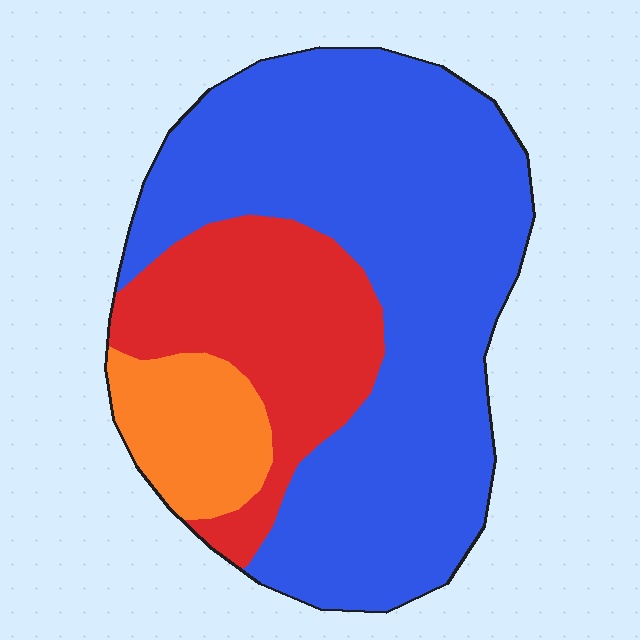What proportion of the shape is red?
Red takes up about one quarter (1/4) of the shape.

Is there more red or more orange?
Red.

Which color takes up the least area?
Orange, at roughly 10%.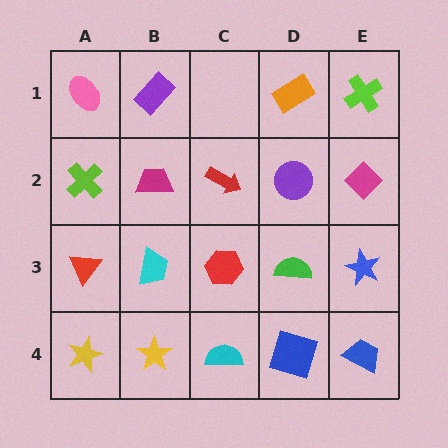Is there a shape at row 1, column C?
No, that cell is empty.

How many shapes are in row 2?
5 shapes.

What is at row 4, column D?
A blue square.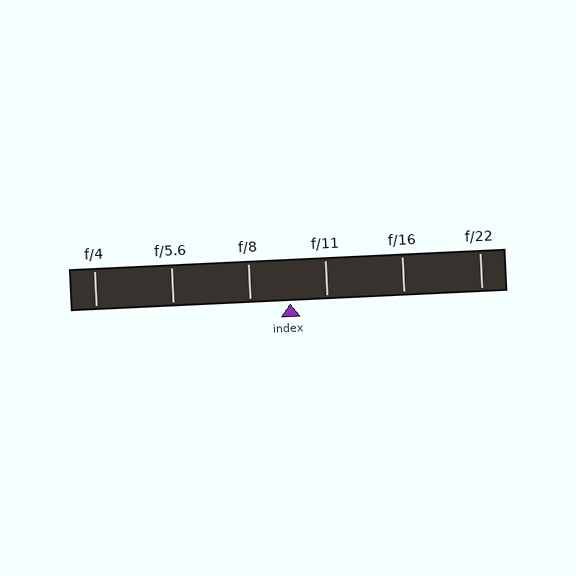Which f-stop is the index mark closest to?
The index mark is closest to f/11.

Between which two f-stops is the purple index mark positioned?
The index mark is between f/8 and f/11.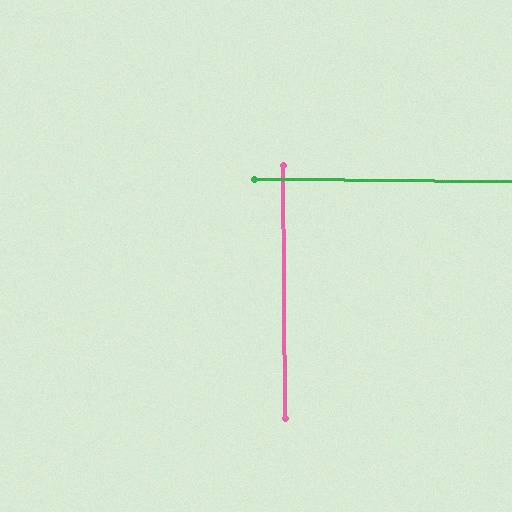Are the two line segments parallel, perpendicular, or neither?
Perpendicular — they meet at approximately 89°.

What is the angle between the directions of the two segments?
Approximately 89 degrees.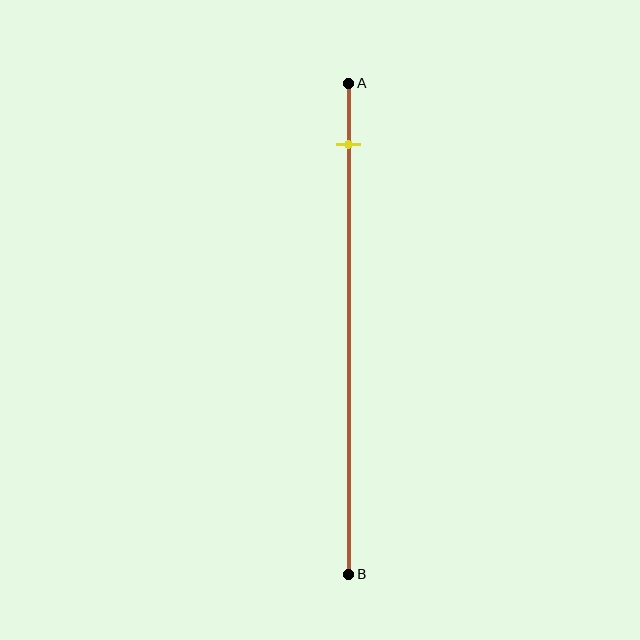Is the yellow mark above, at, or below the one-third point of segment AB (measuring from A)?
The yellow mark is above the one-third point of segment AB.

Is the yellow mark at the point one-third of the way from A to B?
No, the mark is at about 15% from A, not at the 33% one-third point.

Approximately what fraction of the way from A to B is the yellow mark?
The yellow mark is approximately 15% of the way from A to B.